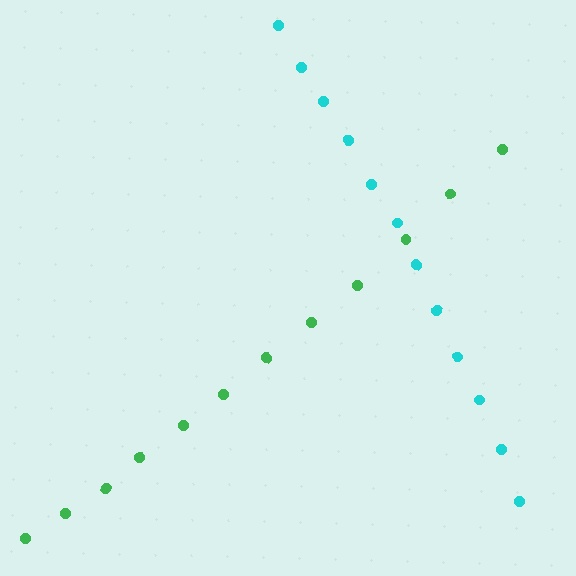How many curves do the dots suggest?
There are 2 distinct paths.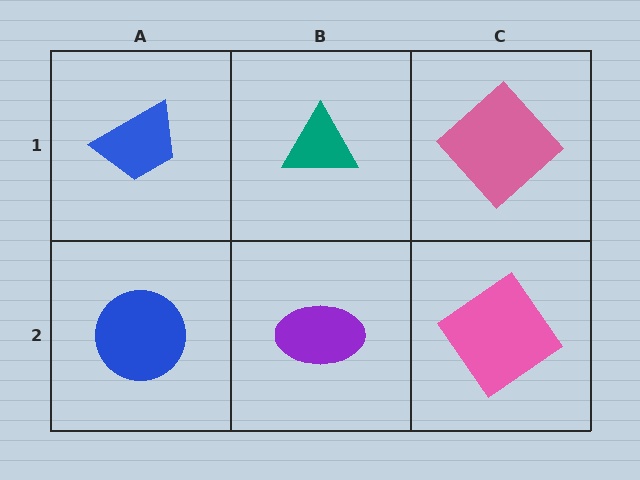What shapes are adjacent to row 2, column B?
A teal triangle (row 1, column B), a blue circle (row 2, column A), a pink diamond (row 2, column C).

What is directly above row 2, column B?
A teal triangle.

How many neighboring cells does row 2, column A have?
2.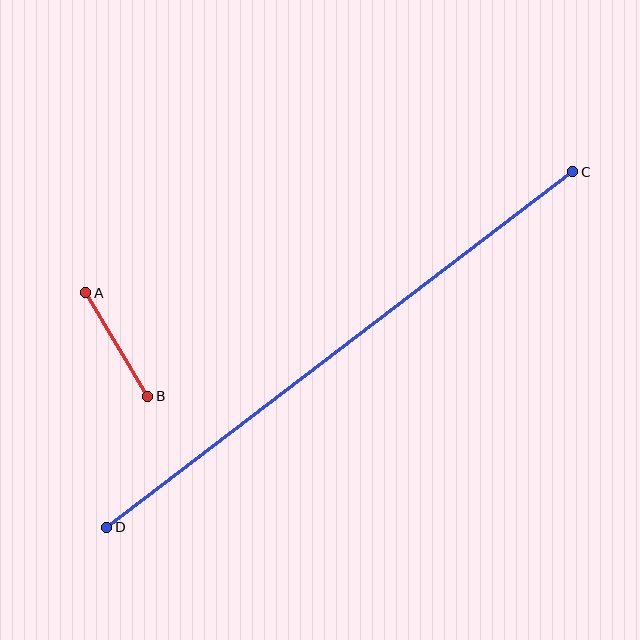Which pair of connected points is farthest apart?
Points C and D are farthest apart.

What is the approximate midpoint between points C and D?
The midpoint is at approximately (340, 349) pixels.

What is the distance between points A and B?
The distance is approximately 121 pixels.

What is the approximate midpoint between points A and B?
The midpoint is at approximately (117, 344) pixels.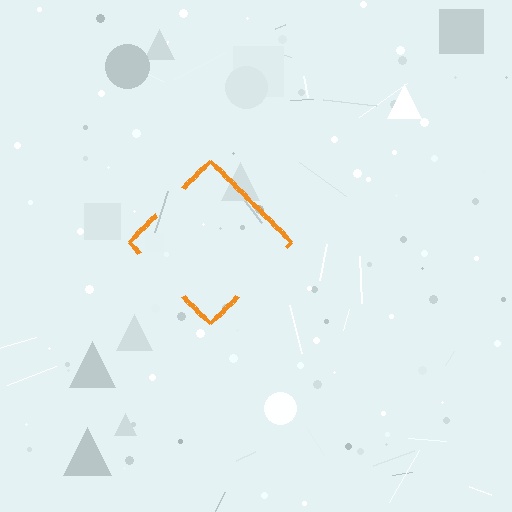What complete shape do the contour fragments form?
The contour fragments form a diamond.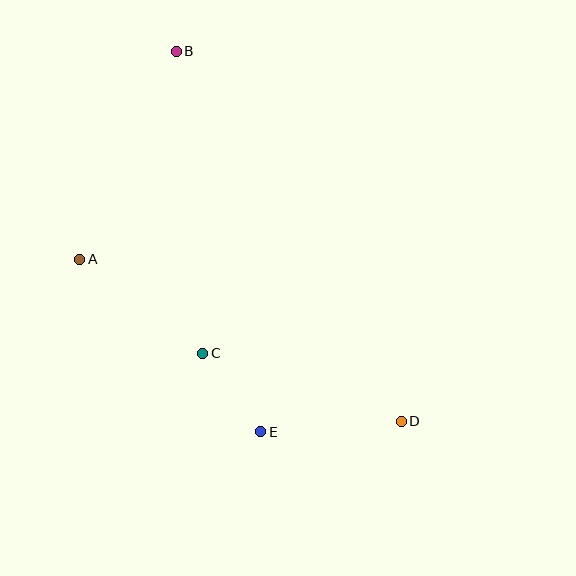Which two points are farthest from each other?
Points B and D are farthest from each other.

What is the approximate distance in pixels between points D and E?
The distance between D and E is approximately 141 pixels.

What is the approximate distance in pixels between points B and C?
The distance between B and C is approximately 303 pixels.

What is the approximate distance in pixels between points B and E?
The distance between B and E is approximately 390 pixels.